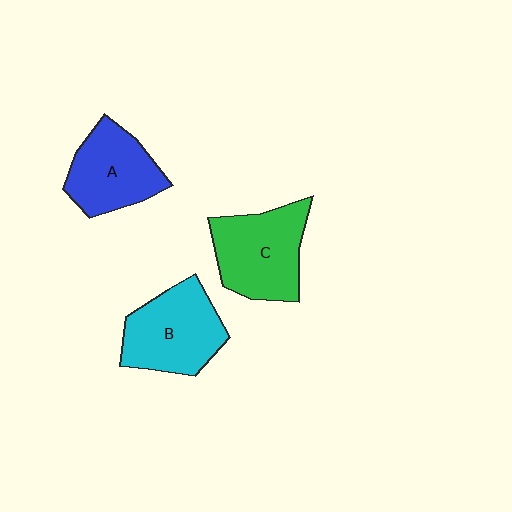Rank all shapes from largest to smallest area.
From largest to smallest: C (green), B (cyan), A (blue).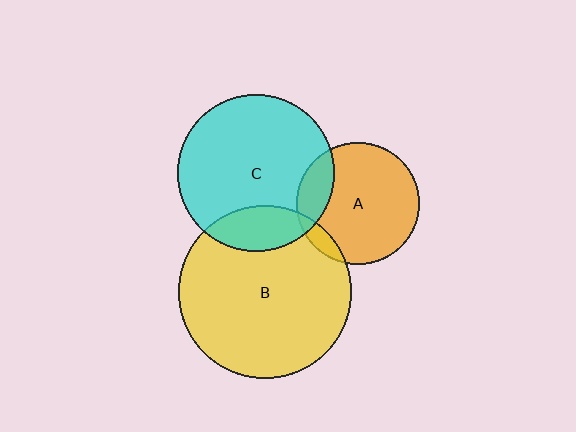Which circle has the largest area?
Circle B (yellow).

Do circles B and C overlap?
Yes.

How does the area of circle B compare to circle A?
Approximately 2.0 times.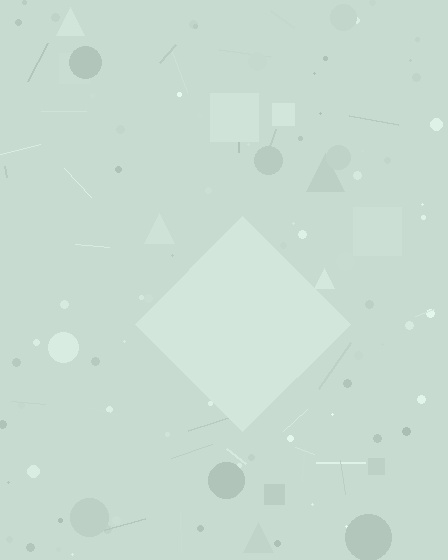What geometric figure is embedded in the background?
A diamond is embedded in the background.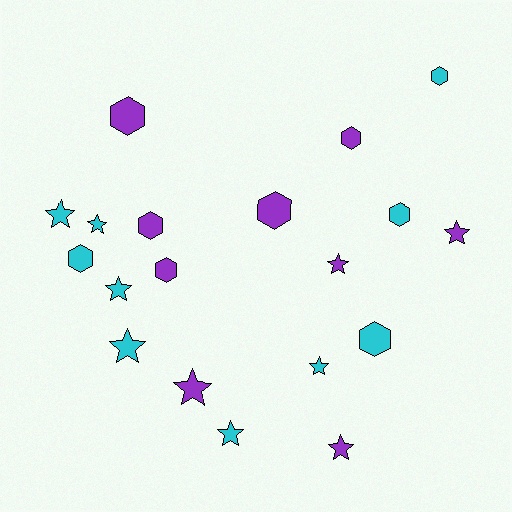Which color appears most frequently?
Cyan, with 10 objects.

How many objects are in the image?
There are 19 objects.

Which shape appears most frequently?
Star, with 10 objects.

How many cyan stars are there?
There are 6 cyan stars.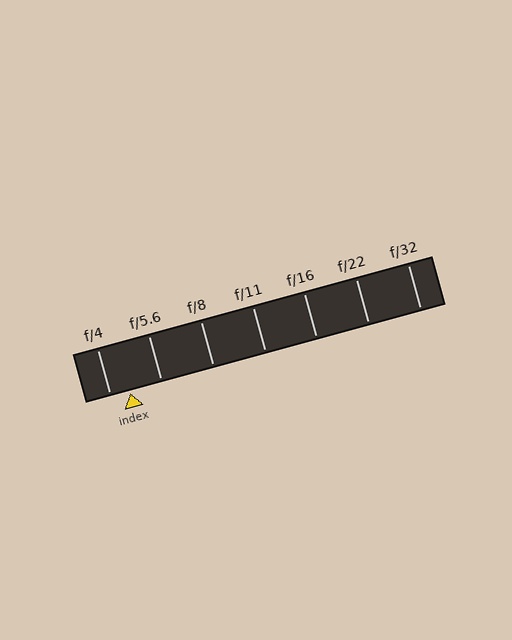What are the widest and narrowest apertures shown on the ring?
The widest aperture shown is f/4 and the narrowest is f/32.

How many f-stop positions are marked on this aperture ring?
There are 7 f-stop positions marked.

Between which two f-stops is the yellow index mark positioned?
The index mark is between f/4 and f/5.6.